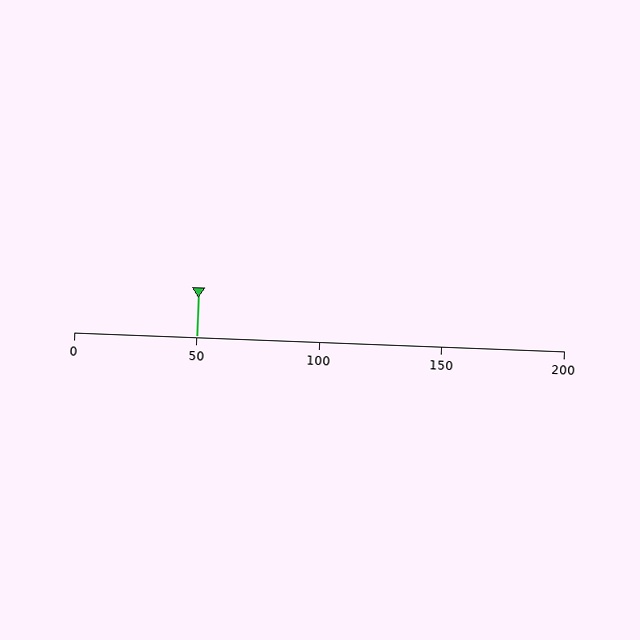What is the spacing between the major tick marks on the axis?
The major ticks are spaced 50 apart.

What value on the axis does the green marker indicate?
The marker indicates approximately 50.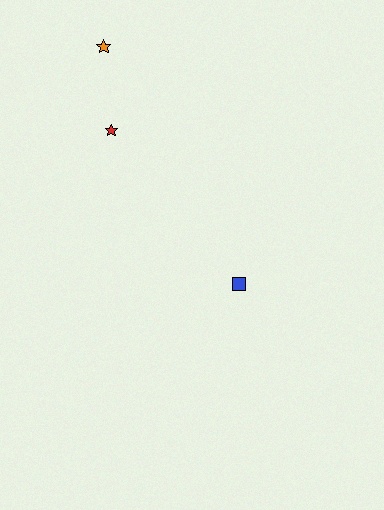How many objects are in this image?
There are 3 objects.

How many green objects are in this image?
There are no green objects.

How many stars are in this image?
There are 2 stars.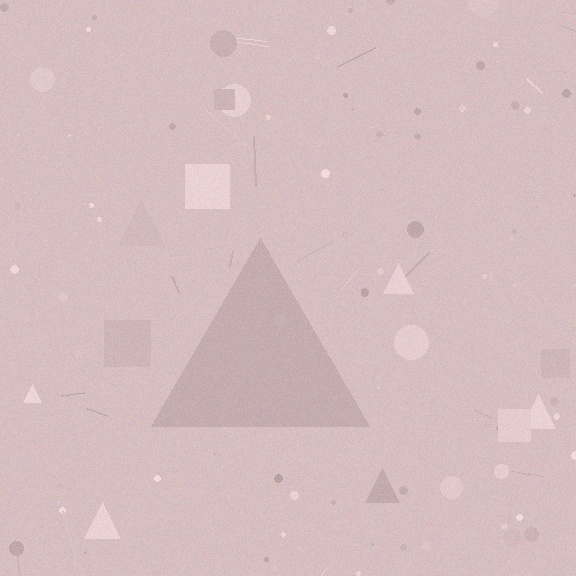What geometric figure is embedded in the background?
A triangle is embedded in the background.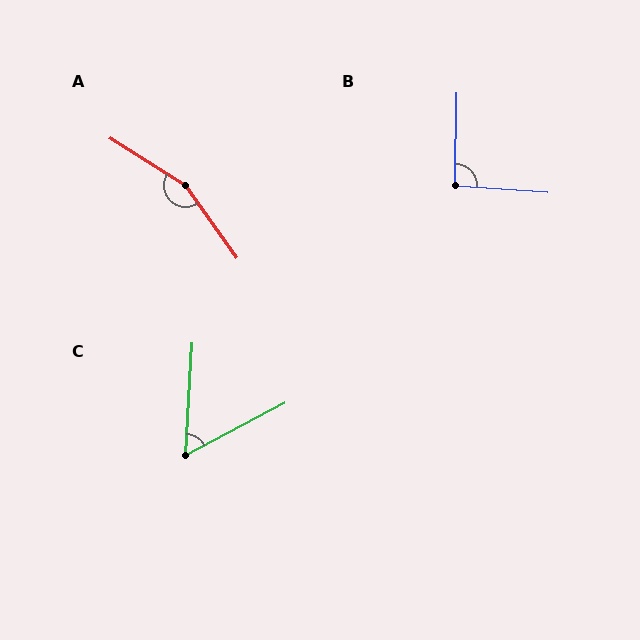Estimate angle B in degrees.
Approximately 93 degrees.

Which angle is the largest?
A, at approximately 157 degrees.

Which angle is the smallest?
C, at approximately 59 degrees.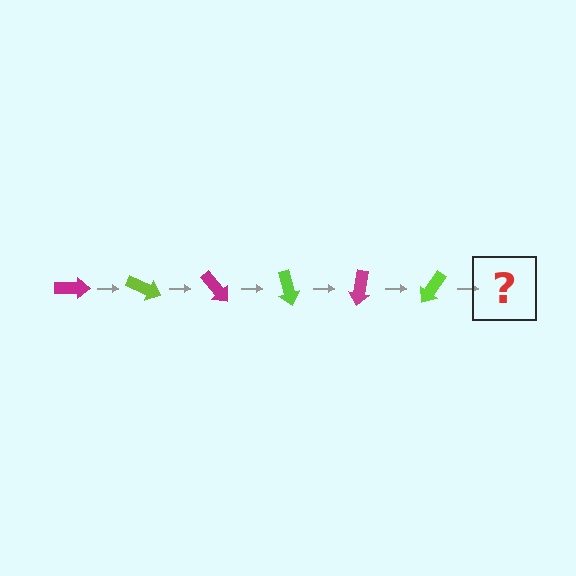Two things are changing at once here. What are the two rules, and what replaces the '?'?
The two rules are that it rotates 25 degrees each step and the color cycles through magenta and lime. The '?' should be a magenta arrow, rotated 150 degrees from the start.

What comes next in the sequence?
The next element should be a magenta arrow, rotated 150 degrees from the start.